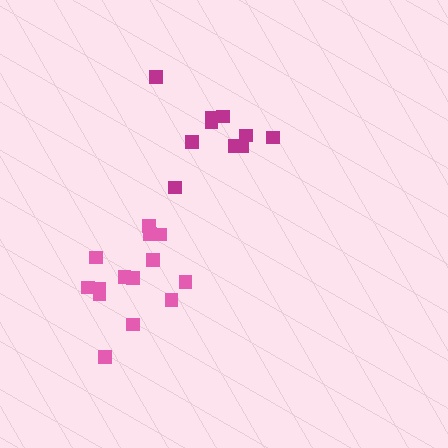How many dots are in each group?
Group 1: 10 dots, Group 2: 14 dots (24 total).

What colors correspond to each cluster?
The clusters are colored: magenta, pink.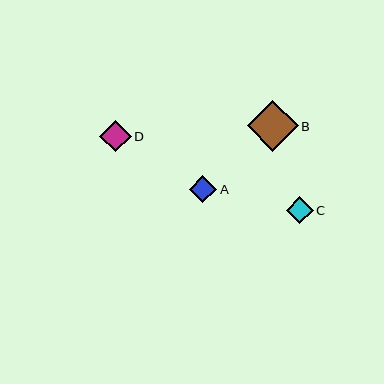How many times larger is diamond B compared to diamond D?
Diamond B is approximately 1.6 times the size of diamond D.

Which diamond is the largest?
Diamond B is the largest with a size of approximately 50 pixels.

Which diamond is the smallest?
Diamond C is the smallest with a size of approximately 26 pixels.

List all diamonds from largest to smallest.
From largest to smallest: B, D, A, C.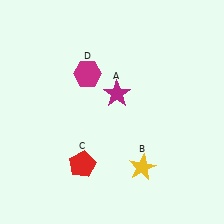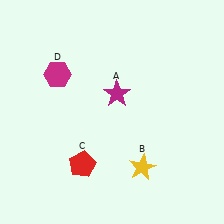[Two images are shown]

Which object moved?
The magenta hexagon (D) moved left.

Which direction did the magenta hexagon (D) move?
The magenta hexagon (D) moved left.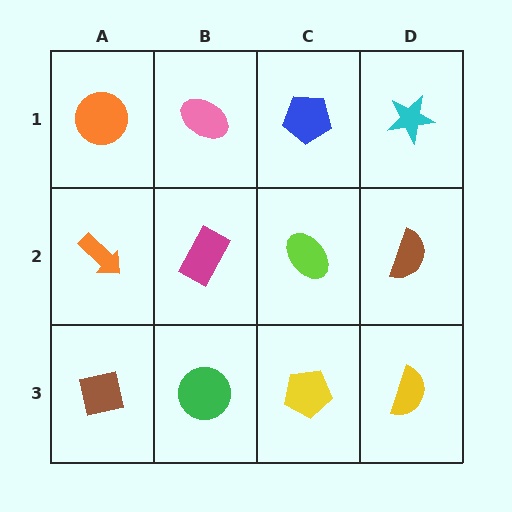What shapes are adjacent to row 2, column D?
A cyan star (row 1, column D), a yellow semicircle (row 3, column D), a lime ellipse (row 2, column C).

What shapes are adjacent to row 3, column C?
A lime ellipse (row 2, column C), a green circle (row 3, column B), a yellow semicircle (row 3, column D).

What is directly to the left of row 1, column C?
A pink ellipse.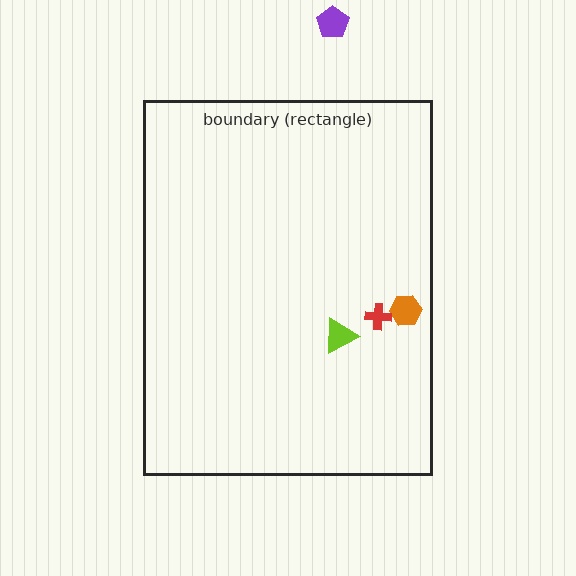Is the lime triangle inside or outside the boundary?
Inside.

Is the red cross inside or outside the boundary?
Inside.